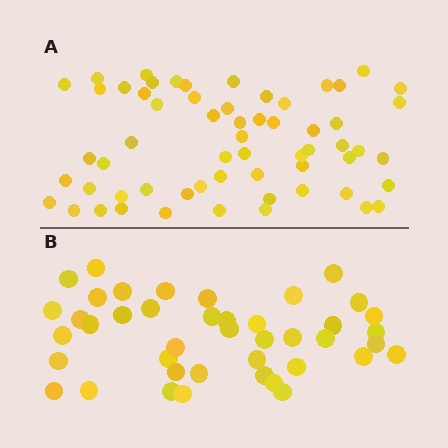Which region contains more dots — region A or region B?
Region A (the top region) has more dots.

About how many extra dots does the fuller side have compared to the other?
Region A has approximately 20 more dots than region B.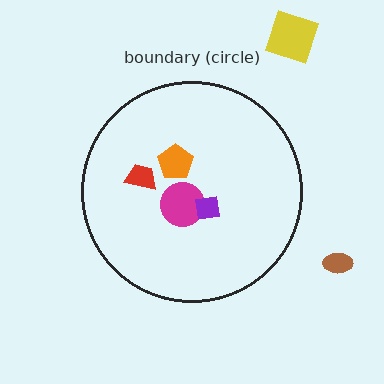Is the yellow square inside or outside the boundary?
Outside.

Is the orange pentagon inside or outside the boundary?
Inside.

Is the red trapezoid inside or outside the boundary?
Inside.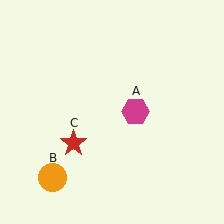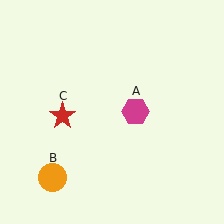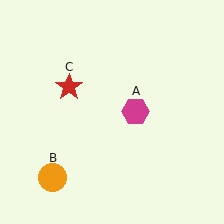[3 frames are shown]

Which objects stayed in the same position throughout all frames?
Magenta hexagon (object A) and orange circle (object B) remained stationary.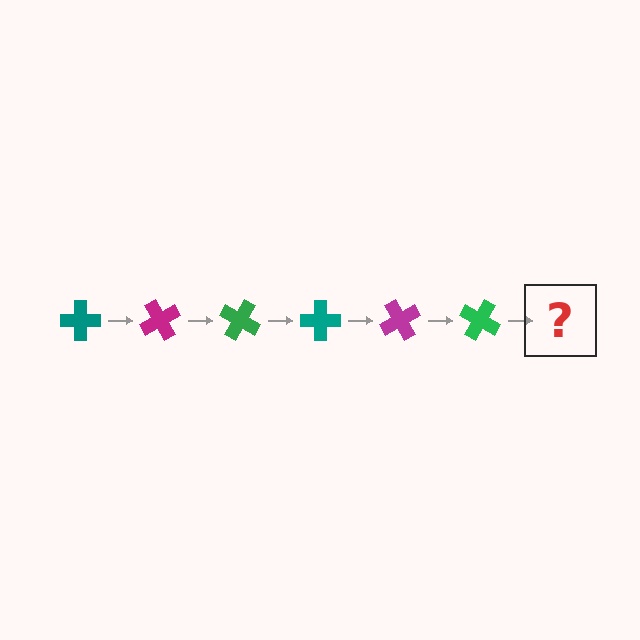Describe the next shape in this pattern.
It should be a teal cross, rotated 360 degrees from the start.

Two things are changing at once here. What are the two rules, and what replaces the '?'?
The two rules are that it rotates 60 degrees each step and the color cycles through teal, magenta, and green. The '?' should be a teal cross, rotated 360 degrees from the start.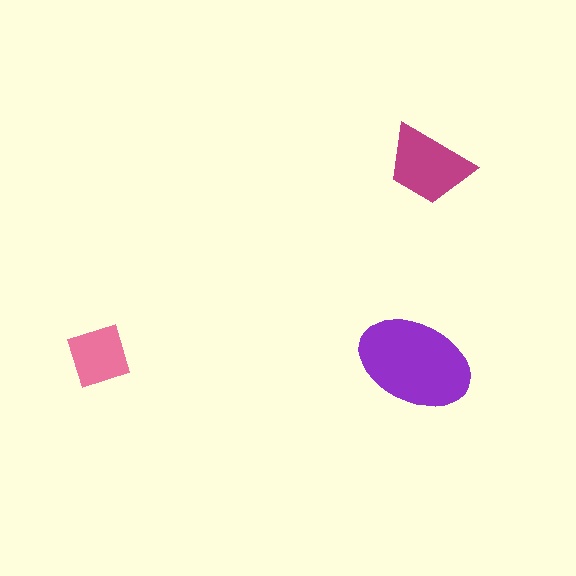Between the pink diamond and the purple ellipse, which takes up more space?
The purple ellipse.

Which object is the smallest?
The pink diamond.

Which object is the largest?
The purple ellipse.